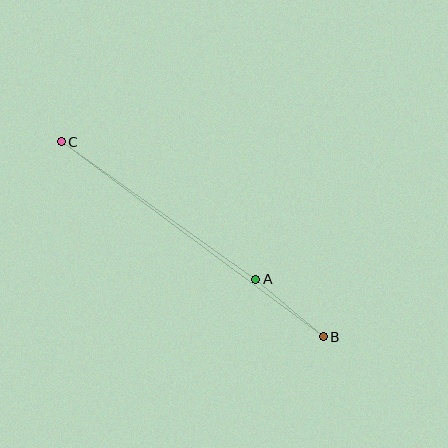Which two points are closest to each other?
Points A and B are closest to each other.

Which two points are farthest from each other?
Points B and C are farthest from each other.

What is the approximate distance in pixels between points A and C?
The distance between A and C is approximately 238 pixels.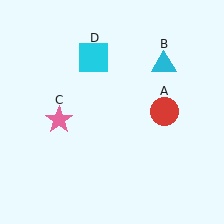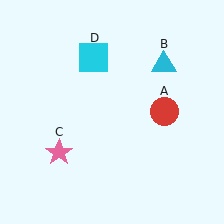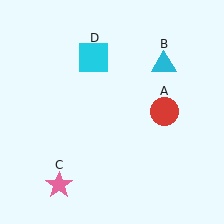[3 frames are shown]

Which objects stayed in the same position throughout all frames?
Red circle (object A) and cyan triangle (object B) and cyan square (object D) remained stationary.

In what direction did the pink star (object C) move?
The pink star (object C) moved down.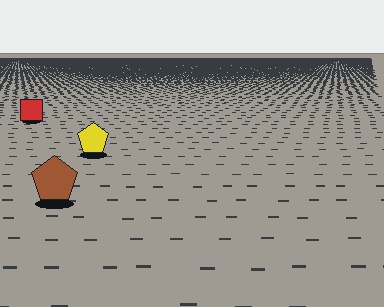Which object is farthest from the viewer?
The red square is farthest from the viewer. It appears smaller and the ground texture around it is denser.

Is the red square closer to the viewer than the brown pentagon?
No. The brown pentagon is closer — you can tell from the texture gradient: the ground texture is coarser near it.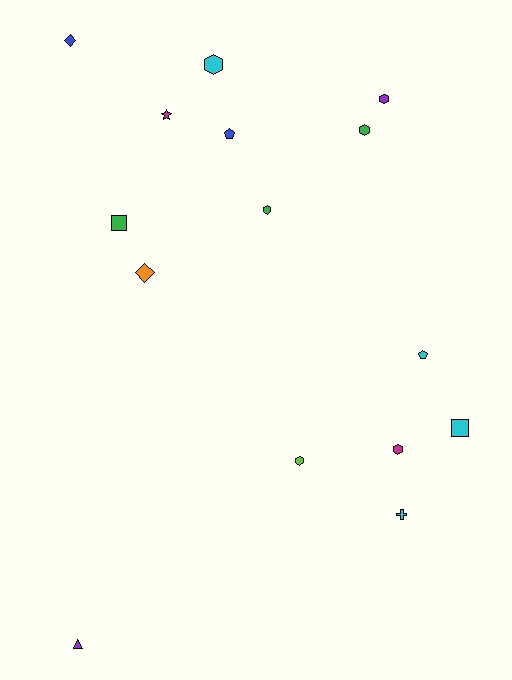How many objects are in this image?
There are 15 objects.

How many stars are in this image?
There is 1 star.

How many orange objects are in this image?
There is 1 orange object.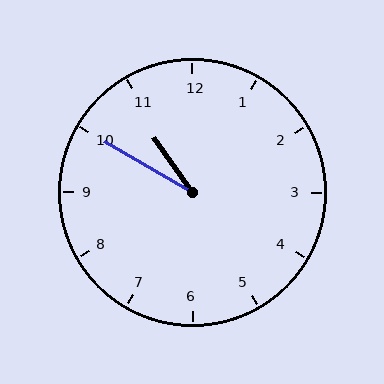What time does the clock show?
10:50.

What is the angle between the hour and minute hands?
Approximately 25 degrees.